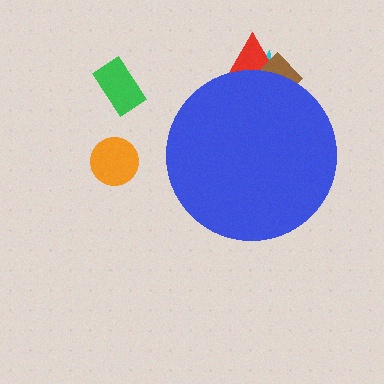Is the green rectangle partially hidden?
No, the green rectangle is fully visible.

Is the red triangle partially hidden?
Yes, the red triangle is partially hidden behind the blue circle.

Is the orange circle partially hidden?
No, the orange circle is fully visible.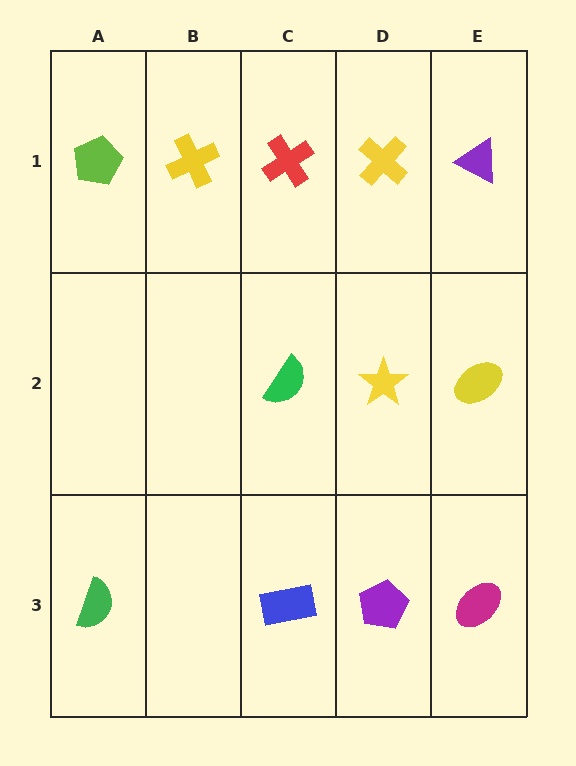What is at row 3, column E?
A magenta ellipse.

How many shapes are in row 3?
4 shapes.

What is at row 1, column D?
A yellow cross.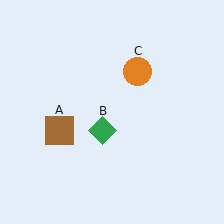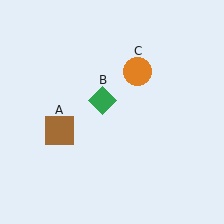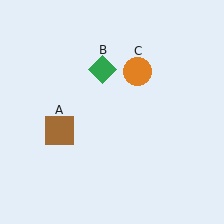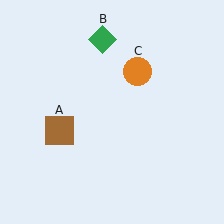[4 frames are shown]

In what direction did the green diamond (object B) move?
The green diamond (object B) moved up.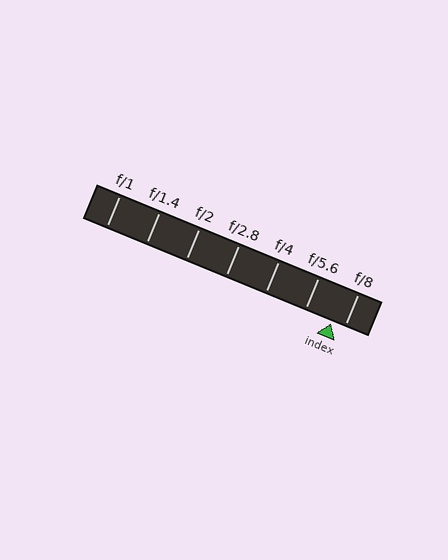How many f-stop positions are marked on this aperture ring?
There are 7 f-stop positions marked.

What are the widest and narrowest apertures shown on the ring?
The widest aperture shown is f/1 and the narrowest is f/8.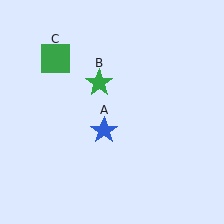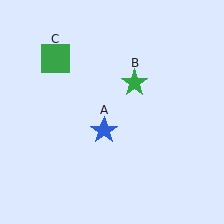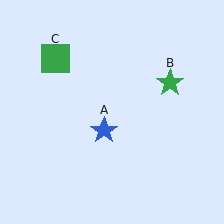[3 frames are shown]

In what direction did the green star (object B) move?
The green star (object B) moved right.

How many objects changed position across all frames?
1 object changed position: green star (object B).